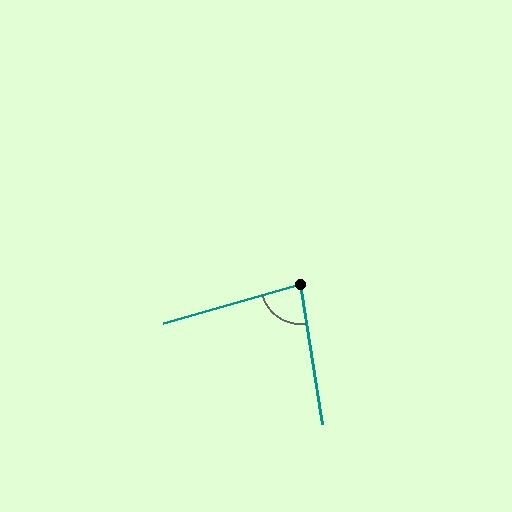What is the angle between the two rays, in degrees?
Approximately 83 degrees.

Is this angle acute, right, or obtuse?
It is acute.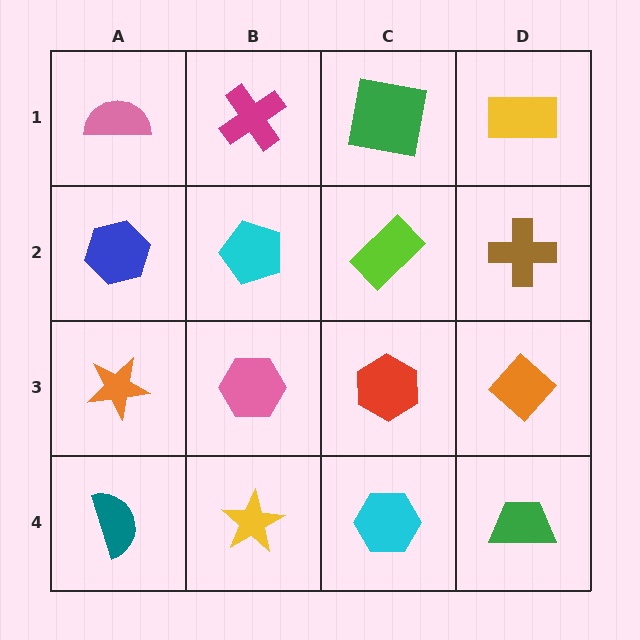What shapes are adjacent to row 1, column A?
A blue hexagon (row 2, column A), a magenta cross (row 1, column B).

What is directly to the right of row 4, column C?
A green trapezoid.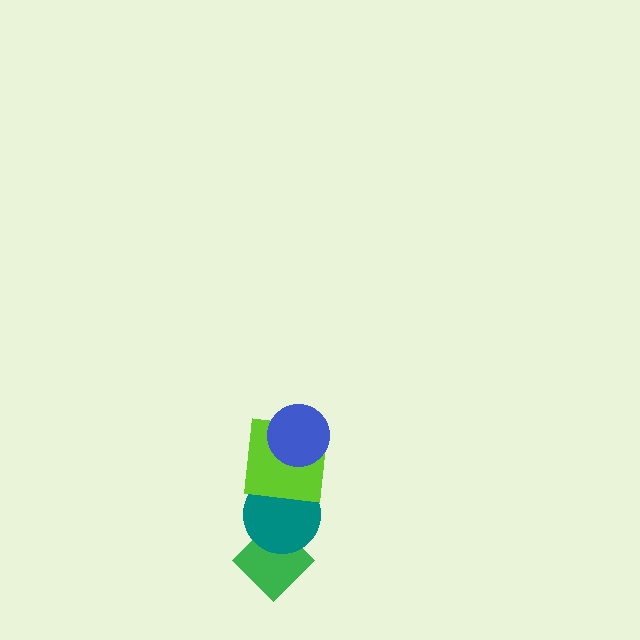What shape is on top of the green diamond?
The teal circle is on top of the green diamond.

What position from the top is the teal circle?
The teal circle is 3rd from the top.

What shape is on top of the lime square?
The blue circle is on top of the lime square.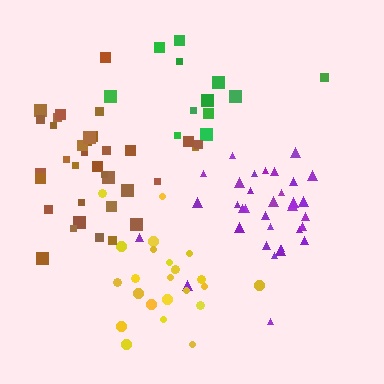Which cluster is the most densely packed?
Brown.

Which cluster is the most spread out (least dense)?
Green.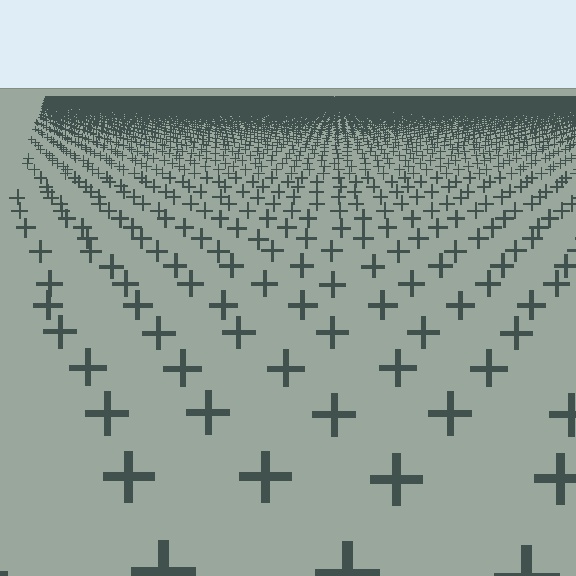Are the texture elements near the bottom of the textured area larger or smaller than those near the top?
Larger. Near the bottom, elements are closer to the viewer and appear at a bigger on-screen size.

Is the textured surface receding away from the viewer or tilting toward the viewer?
The surface is receding away from the viewer. Texture elements get smaller and denser toward the top.